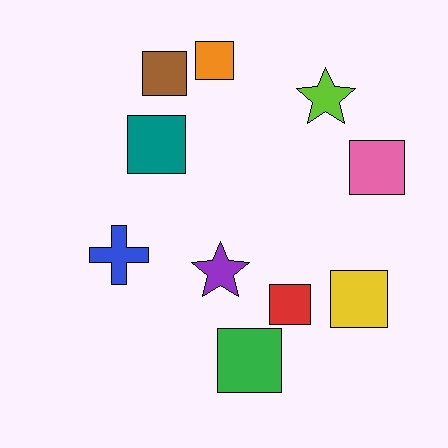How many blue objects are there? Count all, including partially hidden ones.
There is 1 blue object.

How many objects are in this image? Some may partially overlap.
There are 10 objects.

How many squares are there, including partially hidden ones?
There are 7 squares.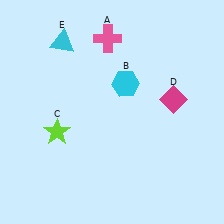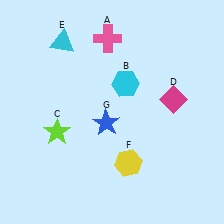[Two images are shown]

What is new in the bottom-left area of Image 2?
A blue star (G) was added in the bottom-left area of Image 2.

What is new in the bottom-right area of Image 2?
A yellow hexagon (F) was added in the bottom-right area of Image 2.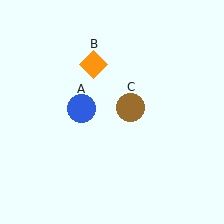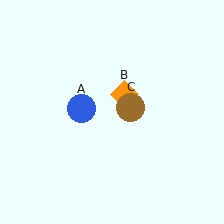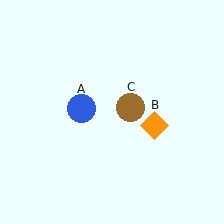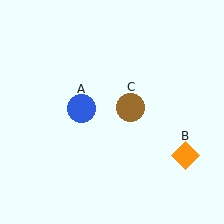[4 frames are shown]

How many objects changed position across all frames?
1 object changed position: orange diamond (object B).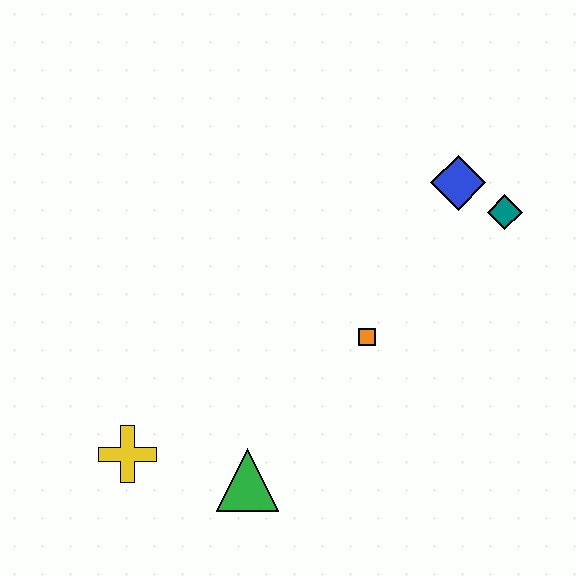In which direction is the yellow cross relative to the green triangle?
The yellow cross is to the left of the green triangle.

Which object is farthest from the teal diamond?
The yellow cross is farthest from the teal diamond.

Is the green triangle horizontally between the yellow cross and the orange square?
Yes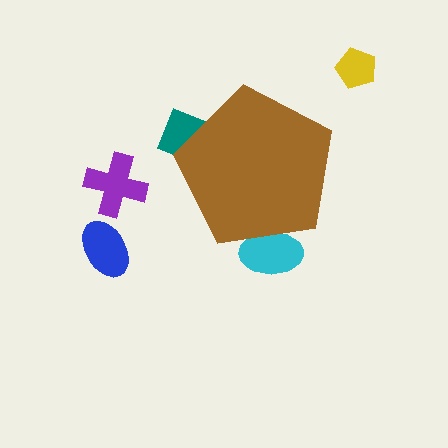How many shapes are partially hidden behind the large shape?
2 shapes are partially hidden.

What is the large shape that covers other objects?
A brown pentagon.